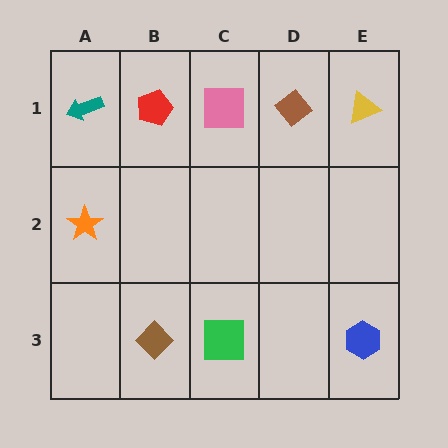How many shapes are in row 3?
3 shapes.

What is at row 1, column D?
A brown diamond.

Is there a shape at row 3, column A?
No, that cell is empty.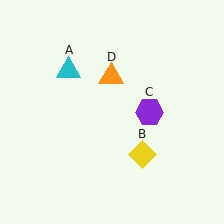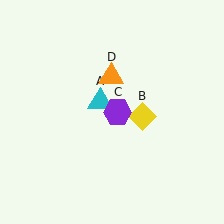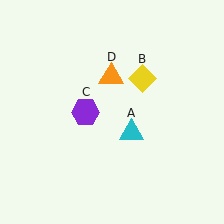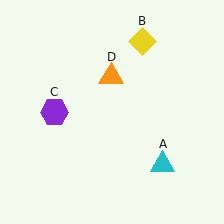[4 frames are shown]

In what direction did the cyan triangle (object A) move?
The cyan triangle (object A) moved down and to the right.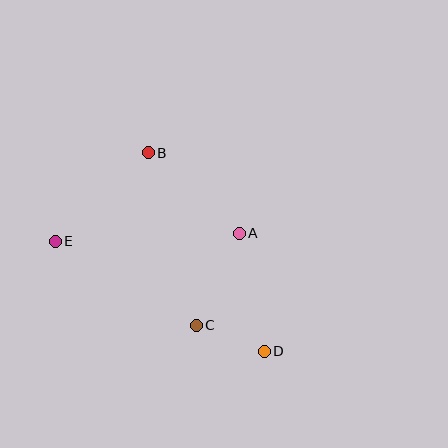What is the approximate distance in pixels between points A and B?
The distance between A and B is approximately 122 pixels.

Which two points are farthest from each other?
Points D and E are farthest from each other.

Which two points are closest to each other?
Points C and D are closest to each other.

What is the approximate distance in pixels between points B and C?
The distance between B and C is approximately 179 pixels.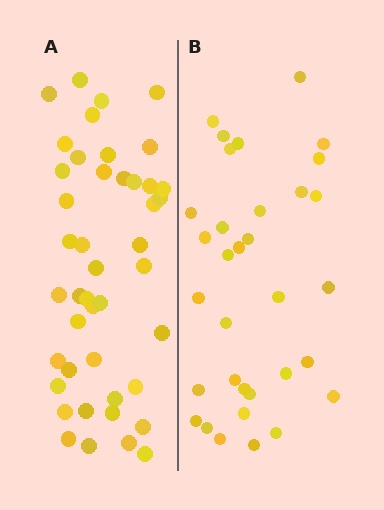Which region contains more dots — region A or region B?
Region A (the left region) has more dots.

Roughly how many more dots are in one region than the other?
Region A has roughly 12 or so more dots than region B.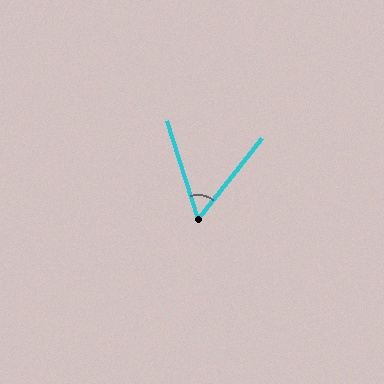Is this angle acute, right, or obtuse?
It is acute.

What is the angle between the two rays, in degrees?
Approximately 56 degrees.